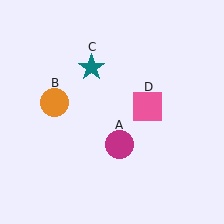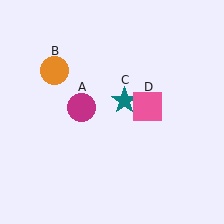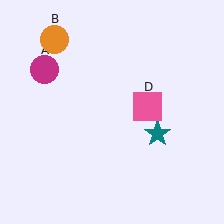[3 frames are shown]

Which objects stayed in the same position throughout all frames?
Pink square (object D) remained stationary.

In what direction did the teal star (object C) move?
The teal star (object C) moved down and to the right.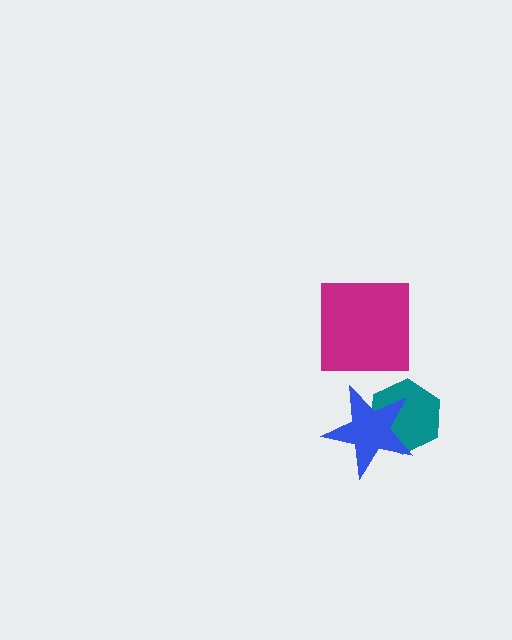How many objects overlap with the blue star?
1 object overlaps with the blue star.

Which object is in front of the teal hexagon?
The blue star is in front of the teal hexagon.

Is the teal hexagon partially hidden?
Yes, it is partially covered by another shape.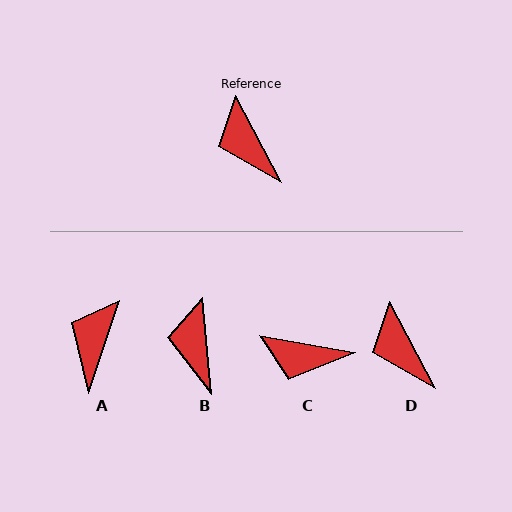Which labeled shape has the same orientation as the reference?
D.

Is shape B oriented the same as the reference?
No, it is off by about 23 degrees.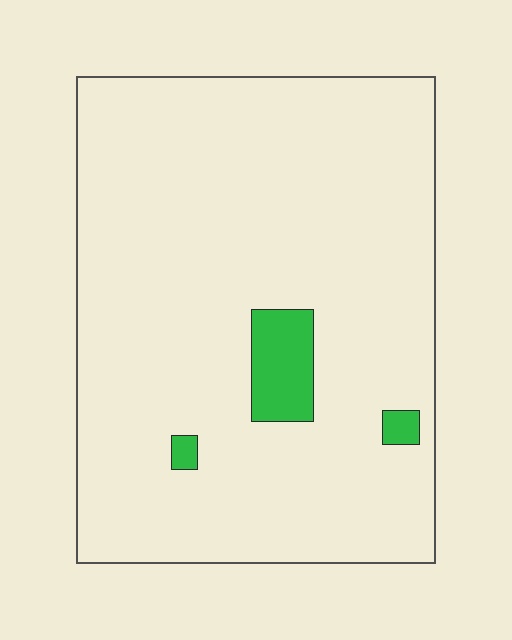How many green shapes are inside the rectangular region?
3.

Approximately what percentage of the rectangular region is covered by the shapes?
Approximately 5%.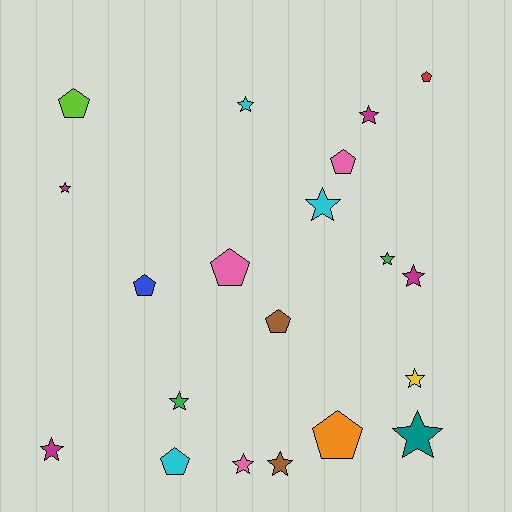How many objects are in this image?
There are 20 objects.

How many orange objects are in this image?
There is 1 orange object.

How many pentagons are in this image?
There are 8 pentagons.